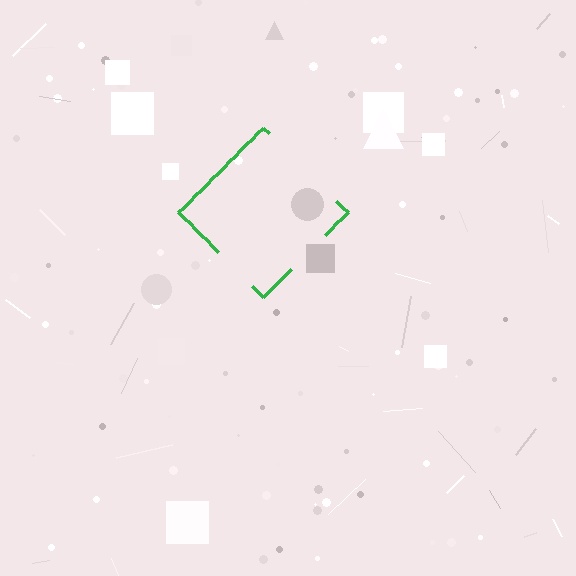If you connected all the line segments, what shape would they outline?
They would outline a diamond.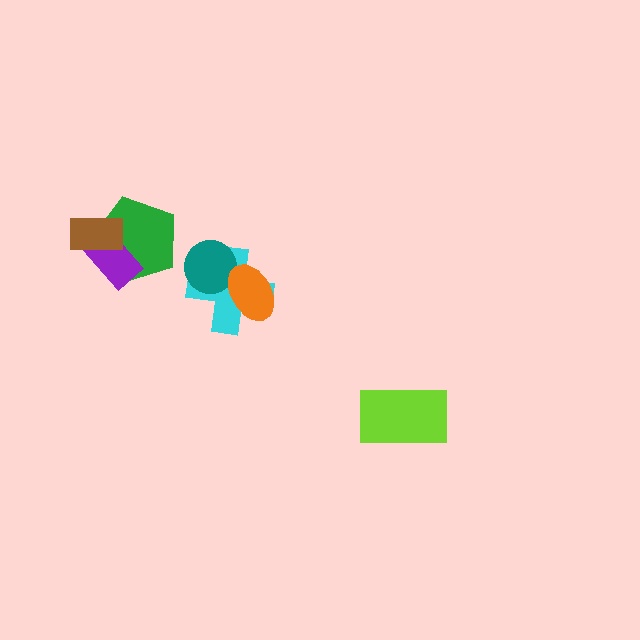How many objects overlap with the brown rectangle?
2 objects overlap with the brown rectangle.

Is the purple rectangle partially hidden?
Yes, it is partially covered by another shape.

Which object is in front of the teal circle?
The orange ellipse is in front of the teal circle.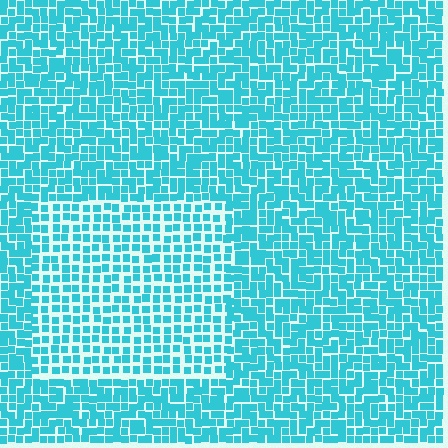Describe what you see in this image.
The image contains small cyan elements arranged at two different densities. A rectangle-shaped region is visible where the elements are less densely packed than the surrounding area.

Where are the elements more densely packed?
The elements are more densely packed outside the rectangle boundary.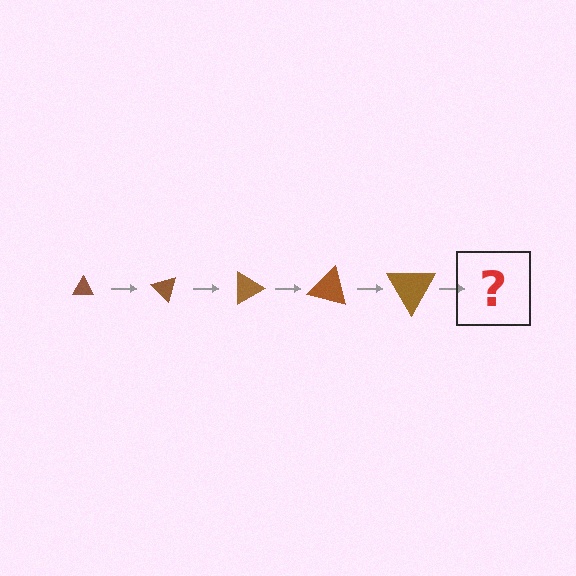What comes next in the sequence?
The next element should be a triangle, larger than the previous one and rotated 225 degrees from the start.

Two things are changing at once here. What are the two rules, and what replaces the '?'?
The two rules are that the triangle grows larger each step and it rotates 45 degrees each step. The '?' should be a triangle, larger than the previous one and rotated 225 degrees from the start.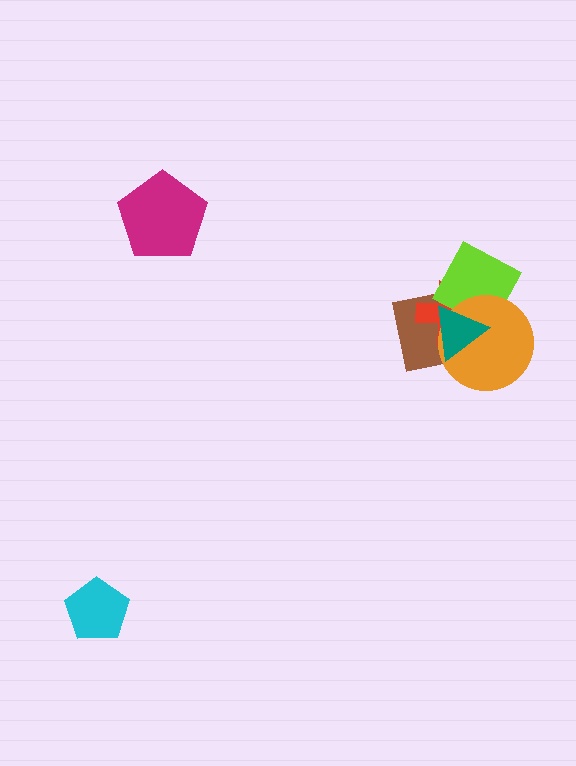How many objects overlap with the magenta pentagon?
0 objects overlap with the magenta pentagon.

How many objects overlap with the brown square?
4 objects overlap with the brown square.